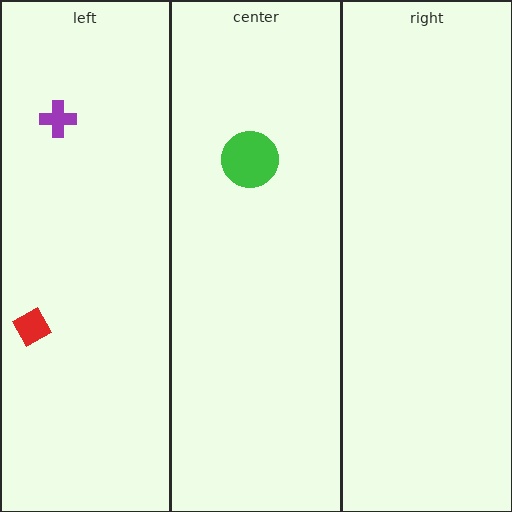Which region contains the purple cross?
The left region.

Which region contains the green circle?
The center region.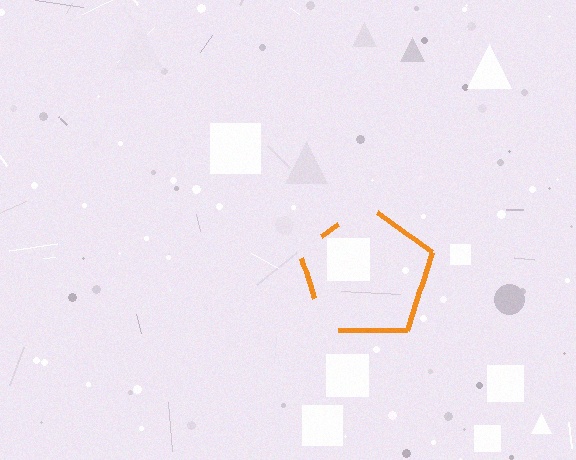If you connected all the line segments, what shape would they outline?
They would outline a pentagon.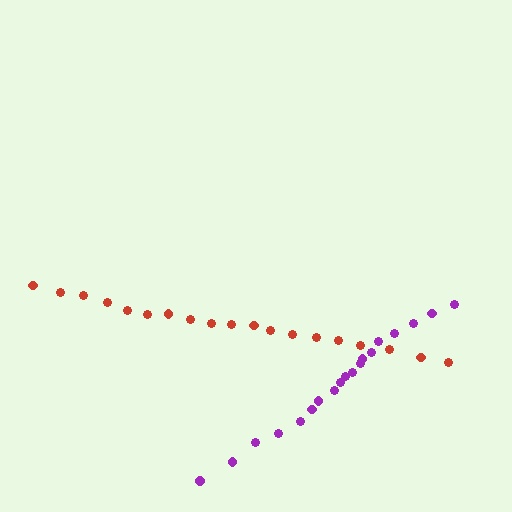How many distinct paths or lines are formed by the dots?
There are 2 distinct paths.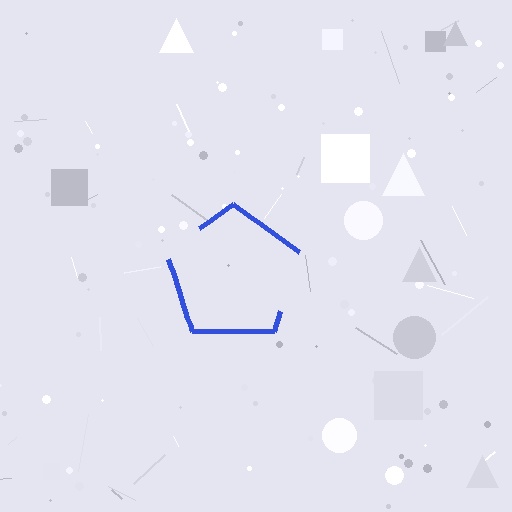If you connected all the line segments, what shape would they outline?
They would outline a pentagon.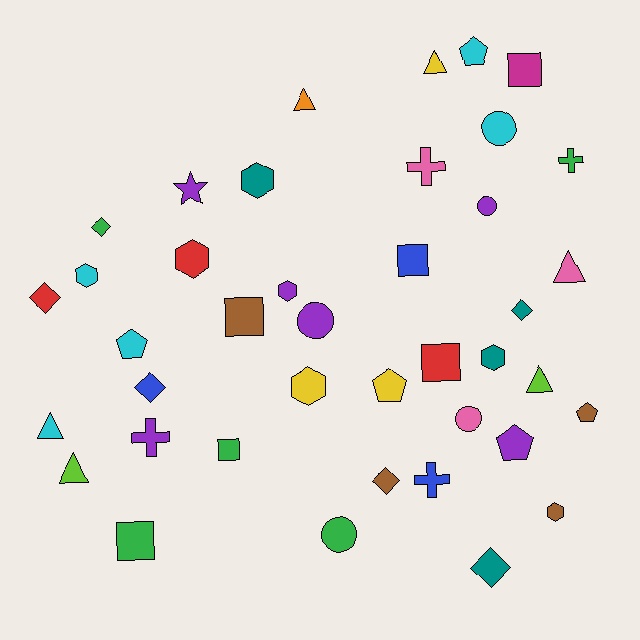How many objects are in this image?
There are 40 objects.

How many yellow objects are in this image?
There are 3 yellow objects.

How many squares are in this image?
There are 6 squares.